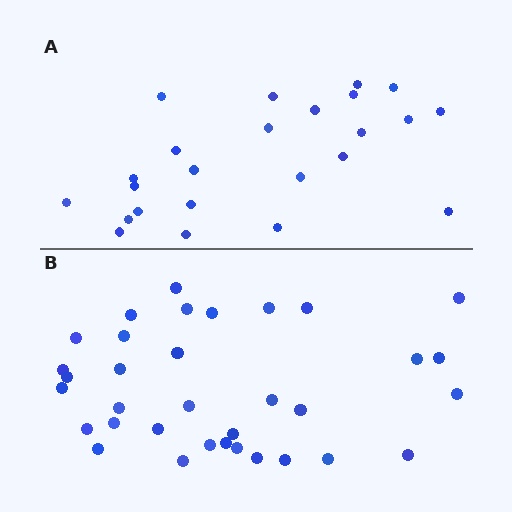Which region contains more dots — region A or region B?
Region B (the bottom region) has more dots.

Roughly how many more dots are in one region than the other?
Region B has roughly 10 or so more dots than region A.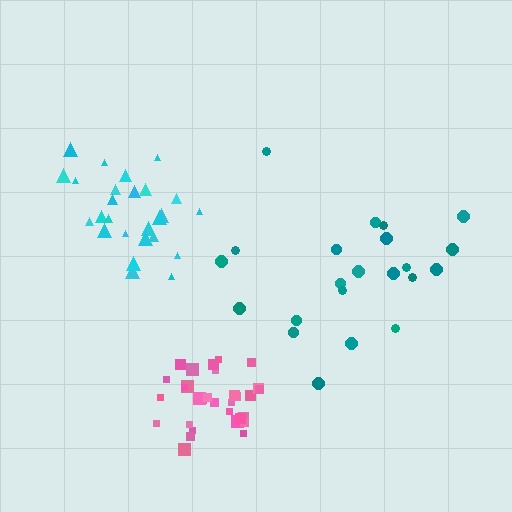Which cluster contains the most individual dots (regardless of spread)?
Pink (31).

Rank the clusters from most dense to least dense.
pink, cyan, teal.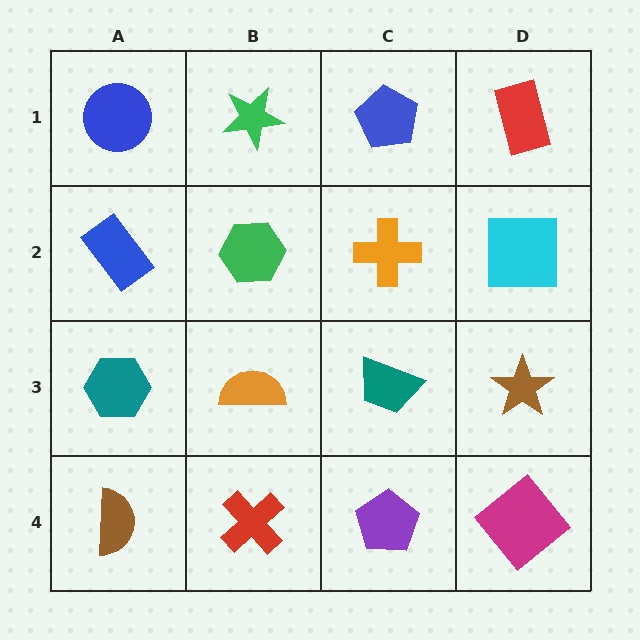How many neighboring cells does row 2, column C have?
4.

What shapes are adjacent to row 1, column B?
A green hexagon (row 2, column B), a blue circle (row 1, column A), a blue pentagon (row 1, column C).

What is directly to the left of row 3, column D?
A teal trapezoid.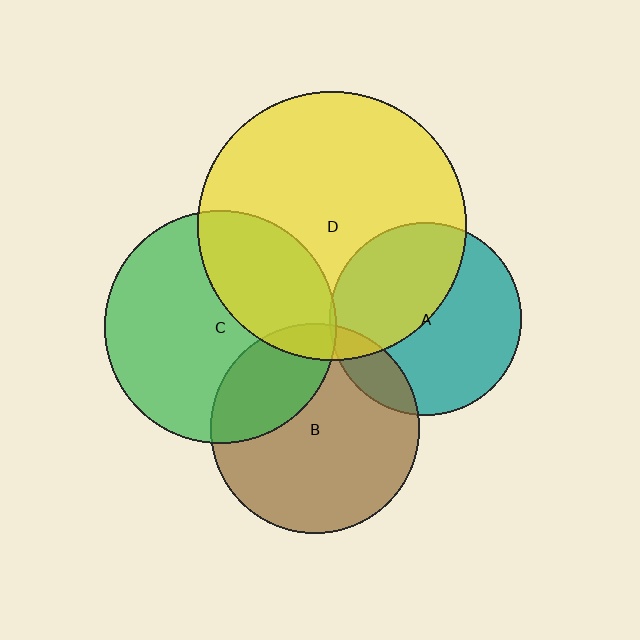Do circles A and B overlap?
Yes.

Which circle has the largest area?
Circle D (yellow).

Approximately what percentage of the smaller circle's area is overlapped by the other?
Approximately 15%.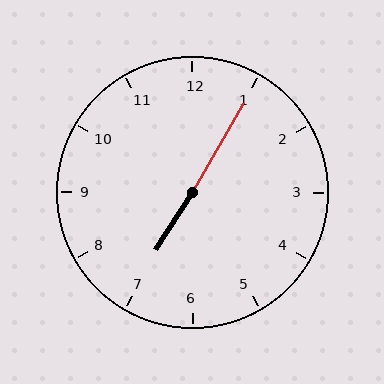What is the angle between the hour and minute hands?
Approximately 178 degrees.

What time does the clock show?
7:05.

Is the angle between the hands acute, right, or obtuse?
It is obtuse.